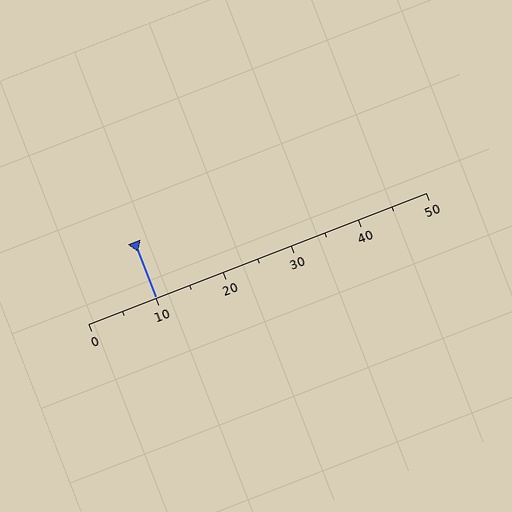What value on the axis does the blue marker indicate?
The marker indicates approximately 10.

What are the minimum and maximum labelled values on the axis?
The axis runs from 0 to 50.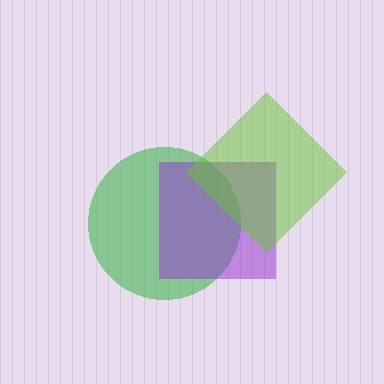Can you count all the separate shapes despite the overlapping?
Yes, there are 3 separate shapes.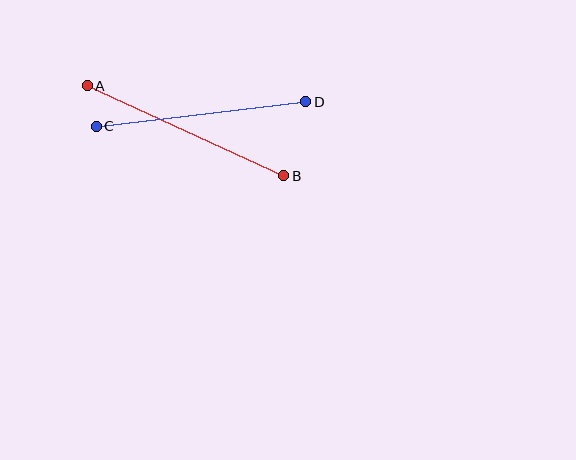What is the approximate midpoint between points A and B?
The midpoint is at approximately (185, 131) pixels.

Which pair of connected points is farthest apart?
Points A and B are farthest apart.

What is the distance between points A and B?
The distance is approximately 216 pixels.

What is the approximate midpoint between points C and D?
The midpoint is at approximately (201, 114) pixels.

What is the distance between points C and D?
The distance is approximately 211 pixels.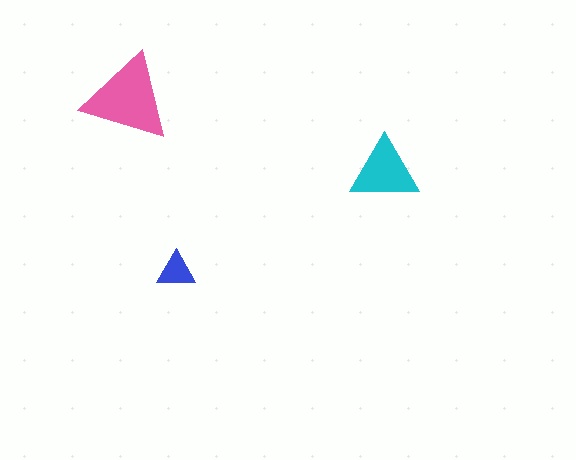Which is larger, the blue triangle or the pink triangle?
The pink one.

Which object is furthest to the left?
The pink triangle is leftmost.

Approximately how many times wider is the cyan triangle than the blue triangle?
About 2 times wider.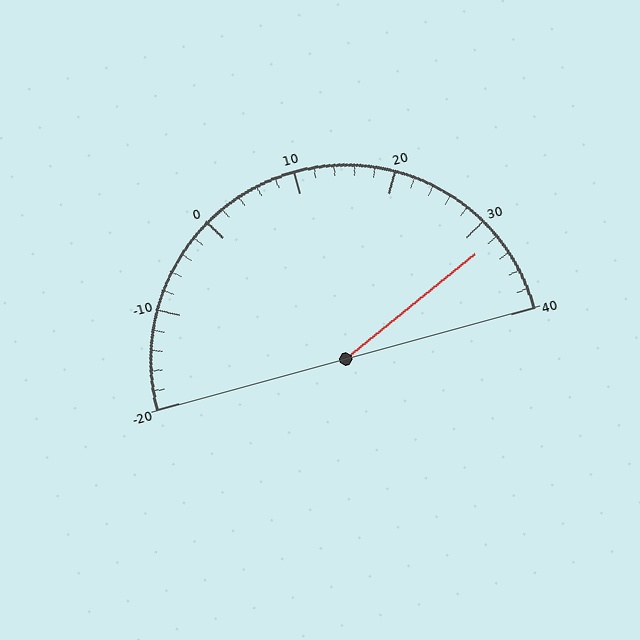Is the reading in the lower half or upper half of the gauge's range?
The reading is in the upper half of the range (-20 to 40).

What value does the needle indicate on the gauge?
The needle indicates approximately 32.